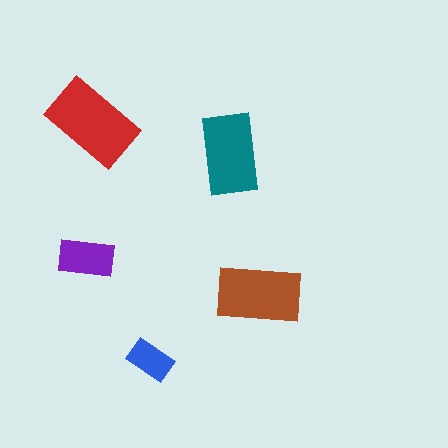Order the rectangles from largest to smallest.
the red one, the brown one, the teal one, the purple one, the blue one.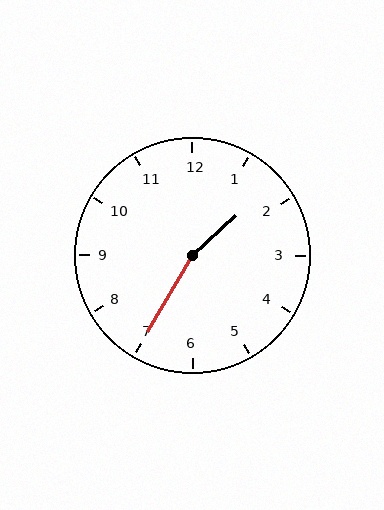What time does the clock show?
1:35.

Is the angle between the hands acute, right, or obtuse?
It is obtuse.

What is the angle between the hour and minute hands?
Approximately 162 degrees.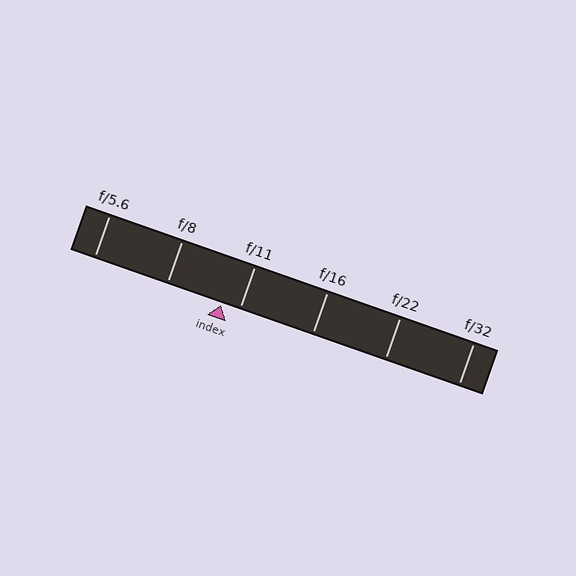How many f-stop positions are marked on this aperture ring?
There are 6 f-stop positions marked.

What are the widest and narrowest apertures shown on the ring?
The widest aperture shown is f/5.6 and the narrowest is f/32.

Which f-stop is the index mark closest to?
The index mark is closest to f/11.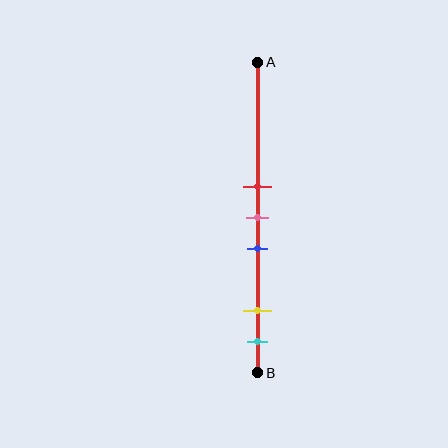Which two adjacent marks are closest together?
The red and pink marks are the closest adjacent pair.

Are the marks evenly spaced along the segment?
No, the marks are not evenly spaced.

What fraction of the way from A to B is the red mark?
The red mark is approximately 40% (0.4) of the way from A to B.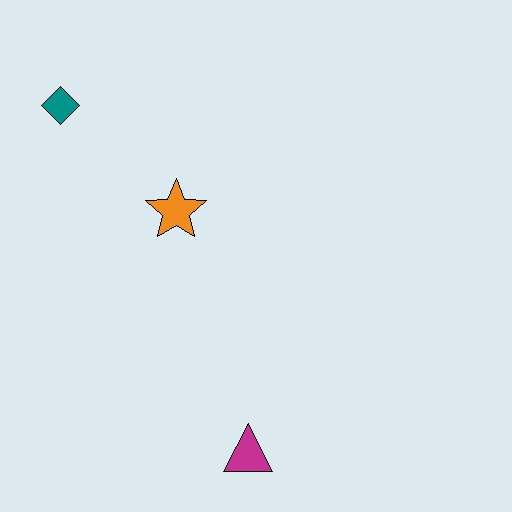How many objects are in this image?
There are 3 objects.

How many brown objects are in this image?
There are no brown objects.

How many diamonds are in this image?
There is 1 diamond.